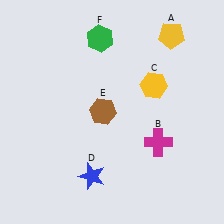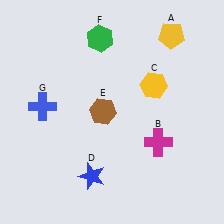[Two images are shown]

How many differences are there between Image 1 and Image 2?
There is 1 difference between the two images.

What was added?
A blue cross (G) was added in Image 2.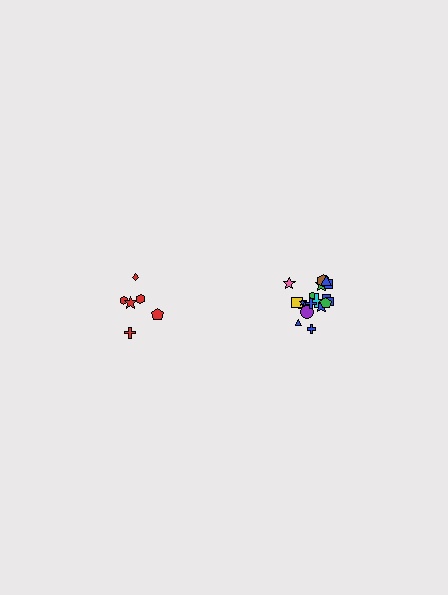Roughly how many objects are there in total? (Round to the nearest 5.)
Roughly 25 objects in total.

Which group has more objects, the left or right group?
The right group.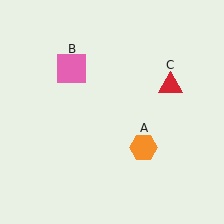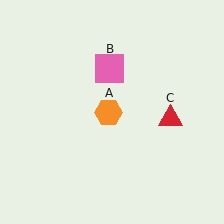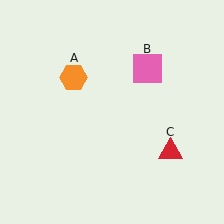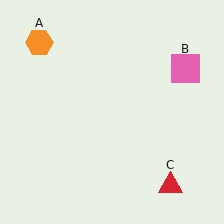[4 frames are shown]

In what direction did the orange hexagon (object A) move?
The orange hexagon (object A) moved up and to the left.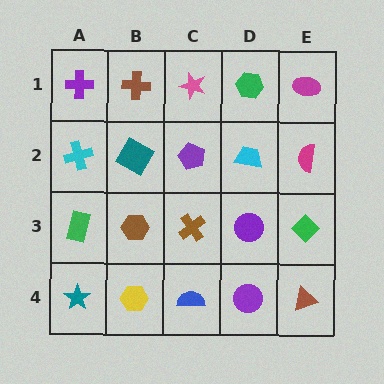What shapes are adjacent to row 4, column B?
A brown hexagon (row 3, column B), a teal star (row 4, column A), a blue semicircle (row 4, column C).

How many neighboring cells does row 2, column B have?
4.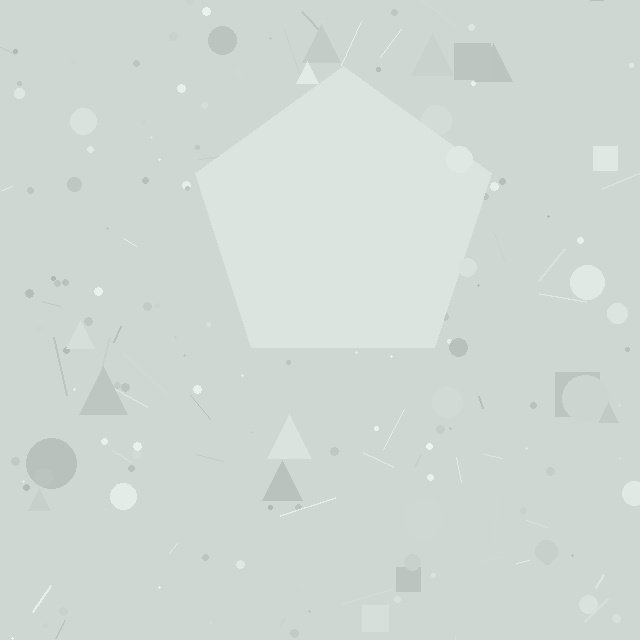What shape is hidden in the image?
A pentagon is hidden in the image.